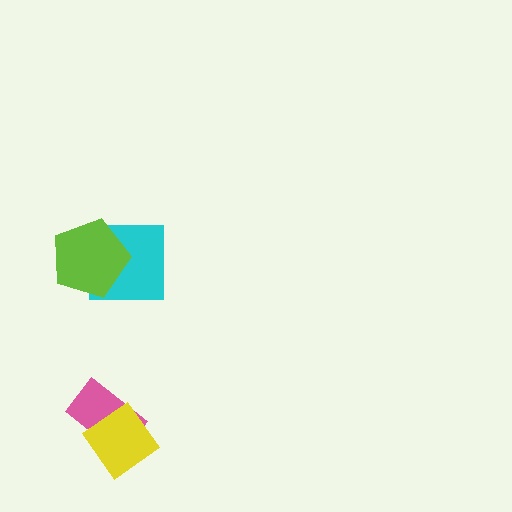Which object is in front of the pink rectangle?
The yellow diamond is in front of the pink rectangle.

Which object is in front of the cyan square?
The lime pentagon is in front of the cyan square.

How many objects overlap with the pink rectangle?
1 object overlaps with the pink rectangle.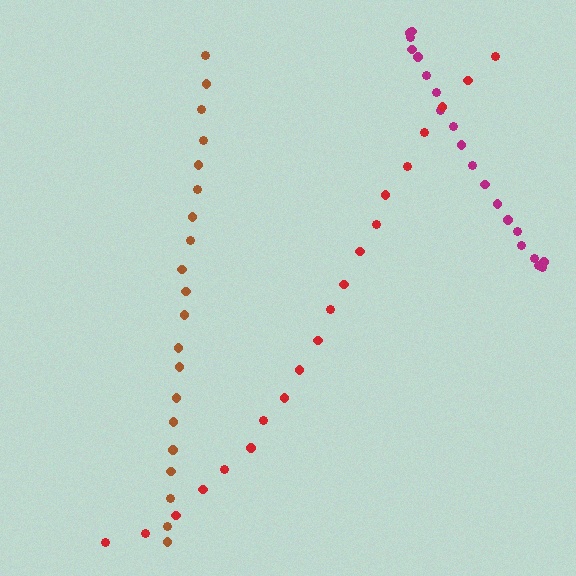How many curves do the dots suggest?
There are 3 distinct paths.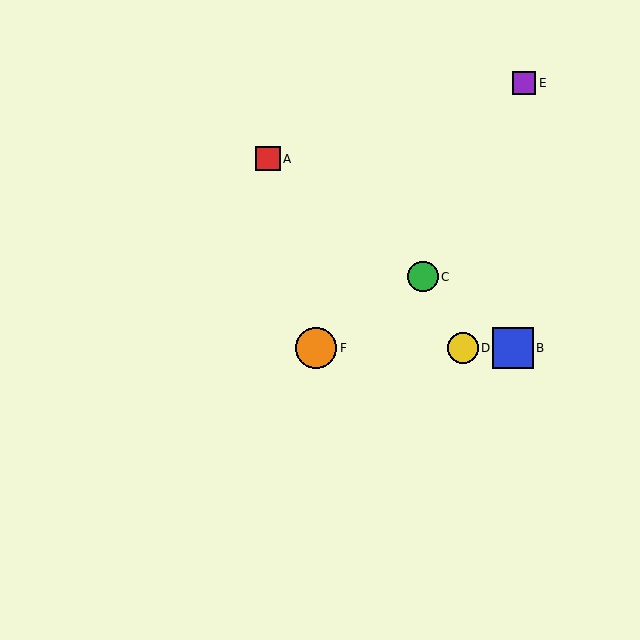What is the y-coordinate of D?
Object D is at y≈348.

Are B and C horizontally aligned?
No, B is at y≈348 and C is at y≈277.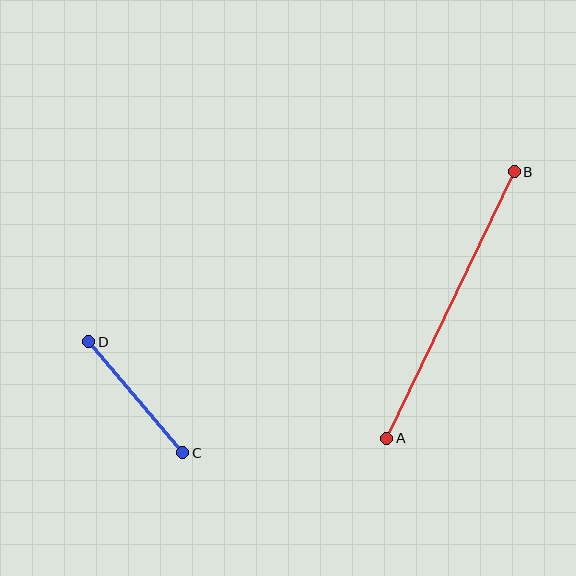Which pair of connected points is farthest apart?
Points A and B are farthest apart.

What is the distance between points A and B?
The distance is approximately 295 pixels.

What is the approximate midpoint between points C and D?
The midpoint is at approximately (136, 397) pixels.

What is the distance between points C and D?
The distance is approximately 145 pixels.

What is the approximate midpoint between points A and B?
The midpoint is at approximately (450, 305) pixels.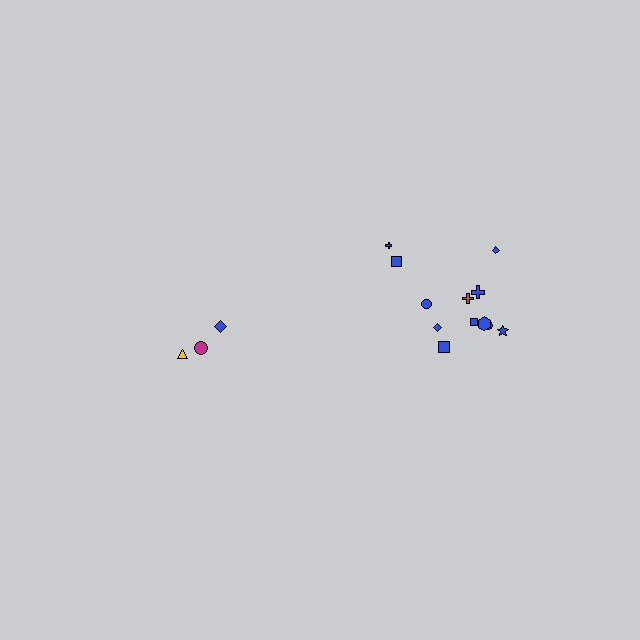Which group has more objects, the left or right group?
The right group.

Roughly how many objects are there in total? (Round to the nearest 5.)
Roughly 15 objects in total.